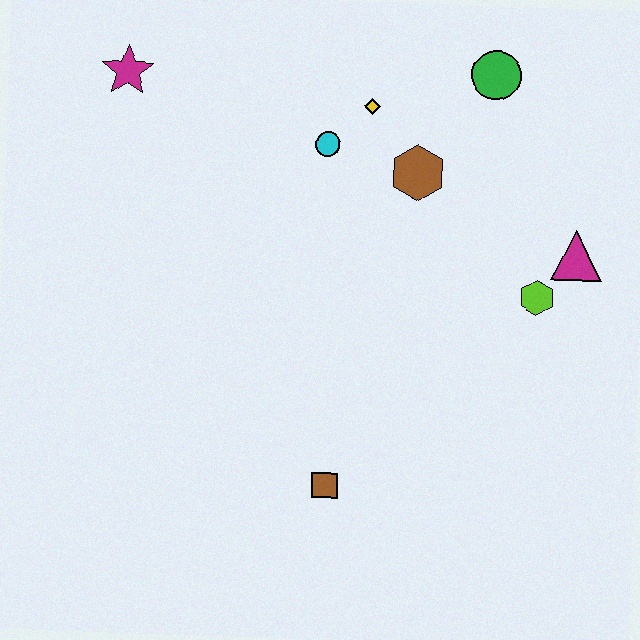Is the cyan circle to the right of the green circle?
No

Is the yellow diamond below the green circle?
Yes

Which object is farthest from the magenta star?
The magenta triangle is farthest from the magenta star.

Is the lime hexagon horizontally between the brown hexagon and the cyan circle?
No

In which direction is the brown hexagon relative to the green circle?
The brown hexagon is below the green circle.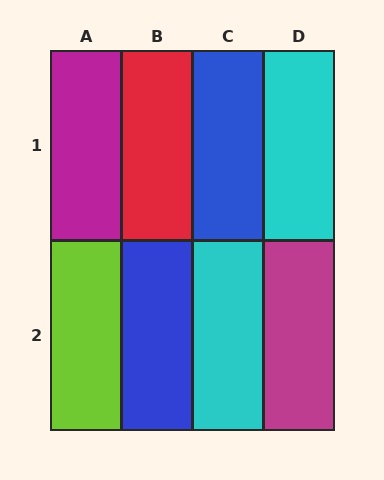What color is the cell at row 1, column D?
Cyan.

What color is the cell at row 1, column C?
Blue.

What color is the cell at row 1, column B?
Red.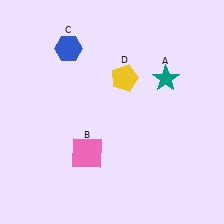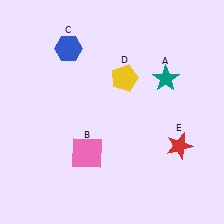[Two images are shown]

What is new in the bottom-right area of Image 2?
A red star (E) was added in the bottom-right area of Image 2.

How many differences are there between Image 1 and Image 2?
There is 1 difference between the two images.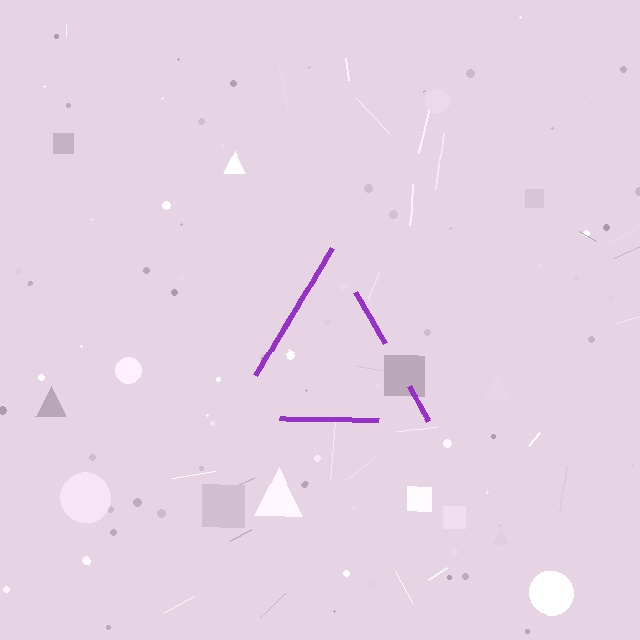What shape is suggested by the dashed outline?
The dashed outline suggests a triangle.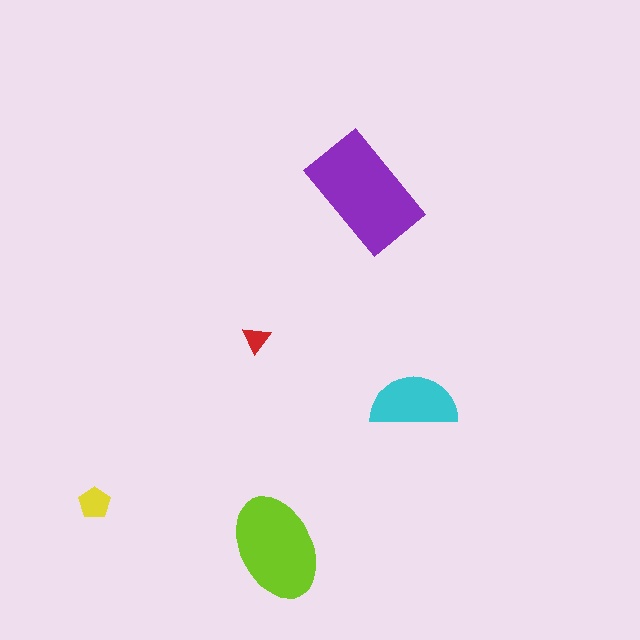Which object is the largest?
The purple rectangle.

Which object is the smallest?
The red triangle.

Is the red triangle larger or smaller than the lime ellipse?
Smaller.